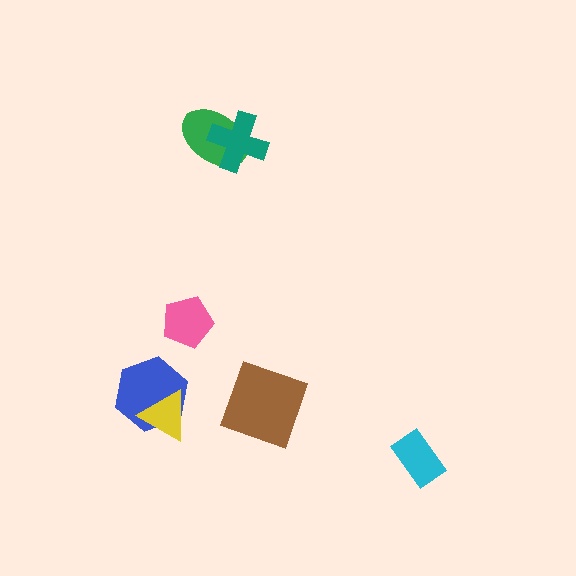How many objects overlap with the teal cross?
1 object overlaps with the teal cross.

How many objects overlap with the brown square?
0 objects overlap with the brown square.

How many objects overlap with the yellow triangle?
1 object overlaps with the yellow triangle.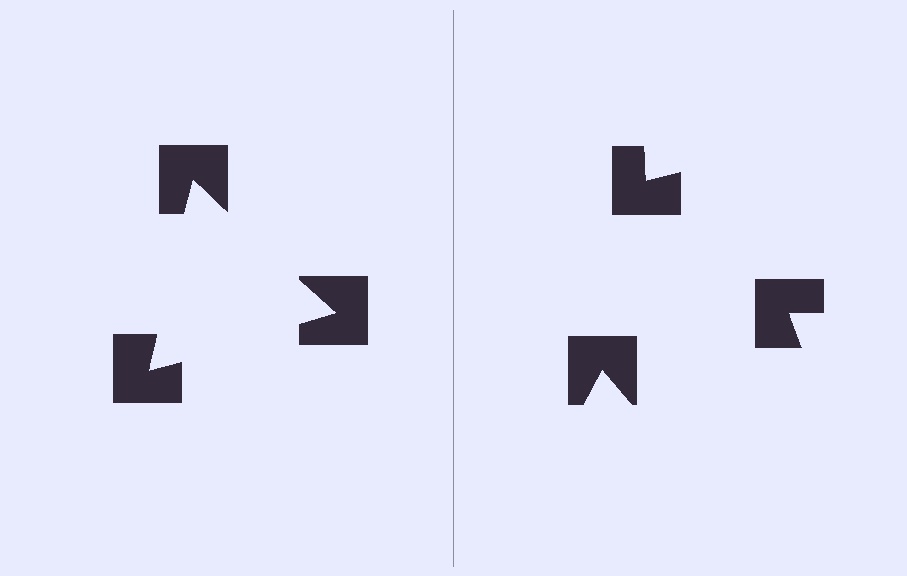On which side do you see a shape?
An illusory triangle appears on the left side. On the right side the wedge cuts are rotated, so no coherent shape forms.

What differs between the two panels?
The notched squares are positioned identically on both sides; only the wedge orientations differ. On the left they align to a triangle; on the right they are misaligned.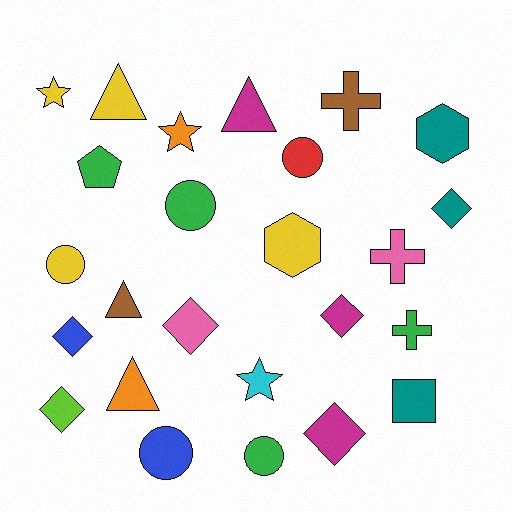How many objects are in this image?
There are 25 objects.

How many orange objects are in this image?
There are 2 orange objects.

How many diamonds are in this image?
There are 6 diamonds.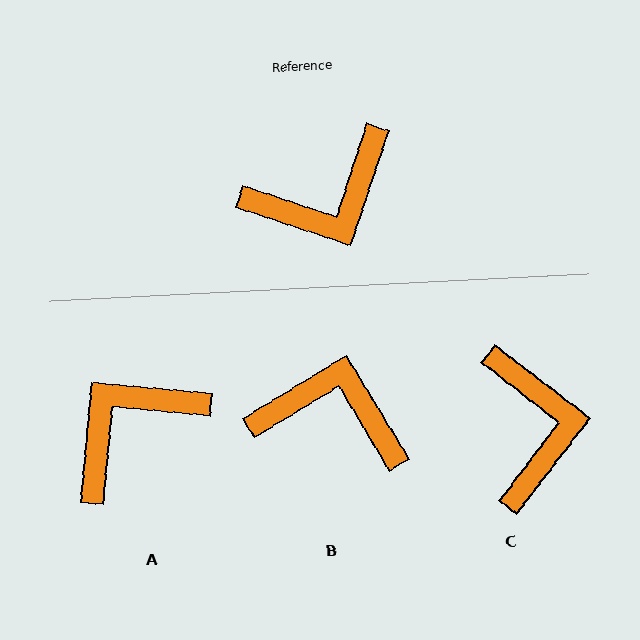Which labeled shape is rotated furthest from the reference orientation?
A, about 167 degrees away.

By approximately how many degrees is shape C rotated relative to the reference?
Approximately 71 degrees counter-clockwise.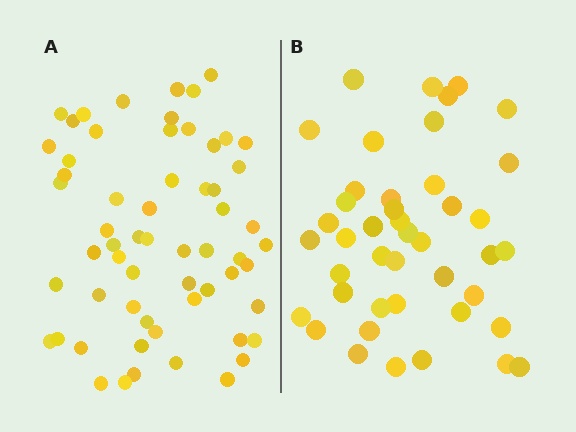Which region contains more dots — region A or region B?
Region A (the left region) has more dots.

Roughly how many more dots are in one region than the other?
Region A has approximately 15 more dots than region B.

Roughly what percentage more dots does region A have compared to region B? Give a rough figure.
About 40% more.